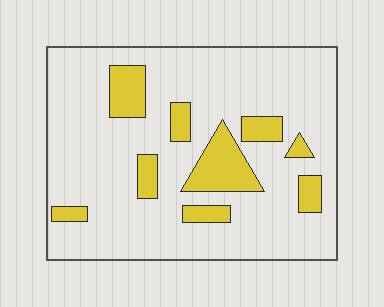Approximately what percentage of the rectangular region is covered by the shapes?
Approximately 15%.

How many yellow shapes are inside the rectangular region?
9.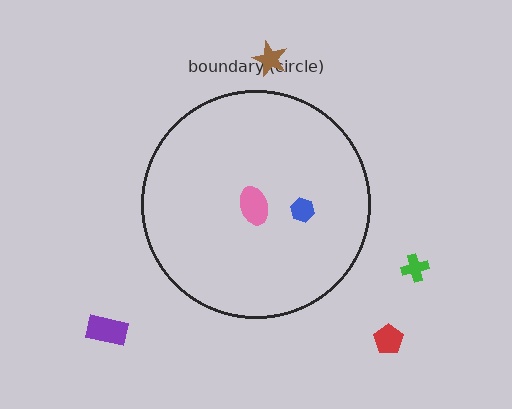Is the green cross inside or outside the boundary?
Outside.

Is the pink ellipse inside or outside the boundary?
Inside.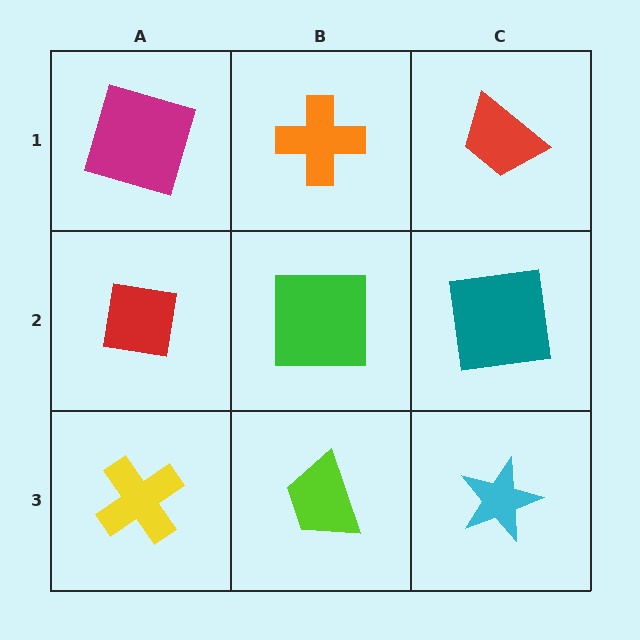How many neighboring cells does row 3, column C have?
2.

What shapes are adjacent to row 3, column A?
A red square (row 2, column A), a lime trapezoid (row 3, column B).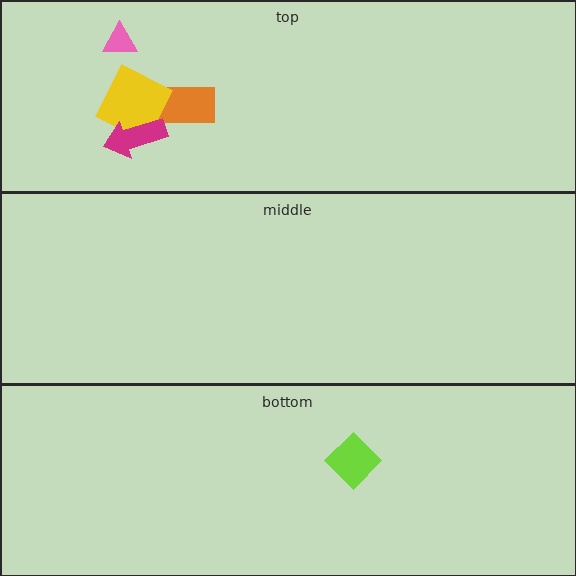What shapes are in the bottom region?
The lime diamond.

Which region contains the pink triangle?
The top region.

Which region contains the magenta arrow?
The top region.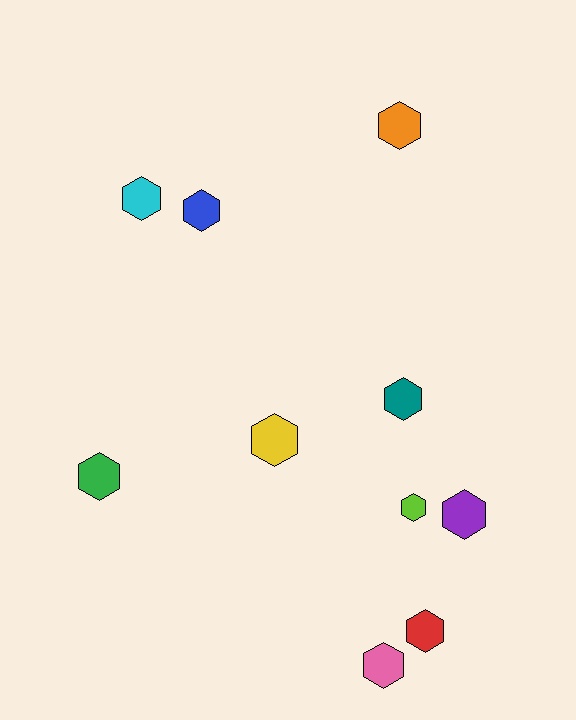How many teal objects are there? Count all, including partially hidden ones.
There is 1 teal object.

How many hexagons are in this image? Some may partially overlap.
There are 10 hexagons.